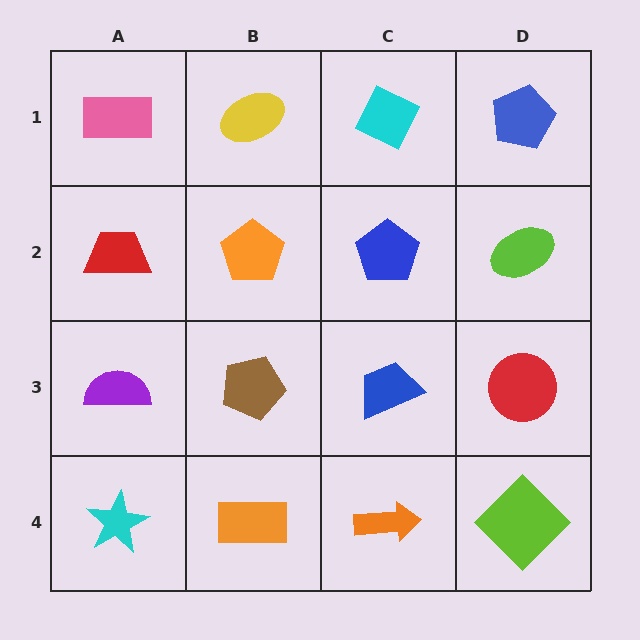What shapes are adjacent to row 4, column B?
A brown pentagon (row 3, column B), a cyan star (row 4, column A), an orange arrow (row 4, column C).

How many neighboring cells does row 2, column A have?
3.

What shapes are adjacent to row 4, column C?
A blue trapezoid (row 3, column C), an orange rectangle (row 4, column B), a lime diamond (row 4, column D).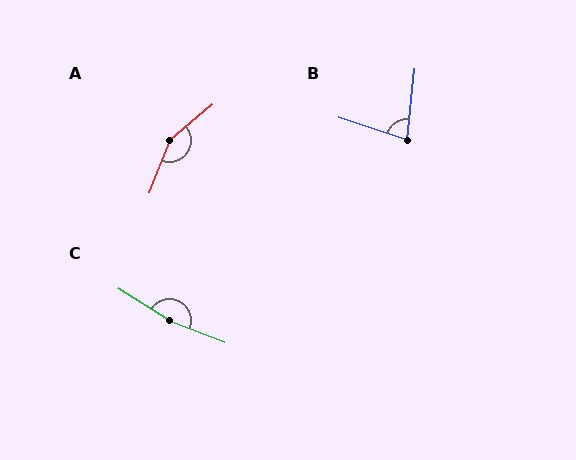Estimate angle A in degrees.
Approximately 150 degrees.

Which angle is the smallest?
B, at approximately 78 degrees.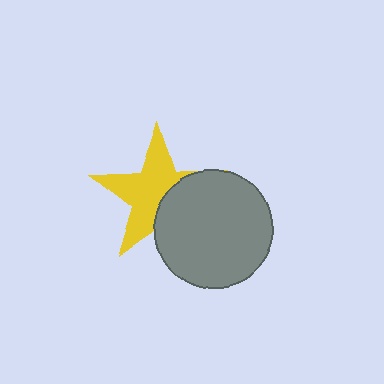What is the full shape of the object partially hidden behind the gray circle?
The partially hidden object is a yellow star.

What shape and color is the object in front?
The object in front is a gray circle.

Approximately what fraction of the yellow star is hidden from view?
Roughly 38% of the yellow star is hidden behind the gray circle.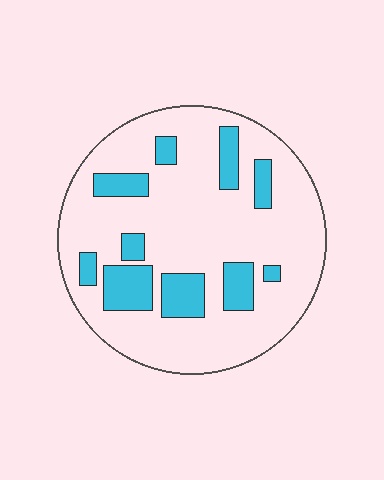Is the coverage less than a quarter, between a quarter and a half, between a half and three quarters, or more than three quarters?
Less than a quarter.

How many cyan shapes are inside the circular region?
10.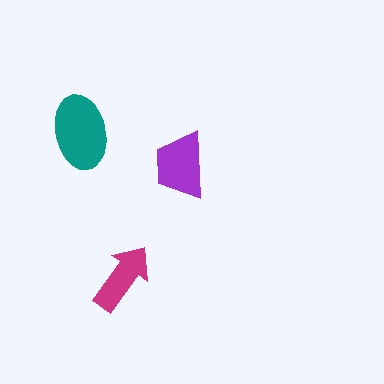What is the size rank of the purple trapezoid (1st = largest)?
2nd.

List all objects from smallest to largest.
The magenta arrow, the purple trapezoid, the teal ellipse.